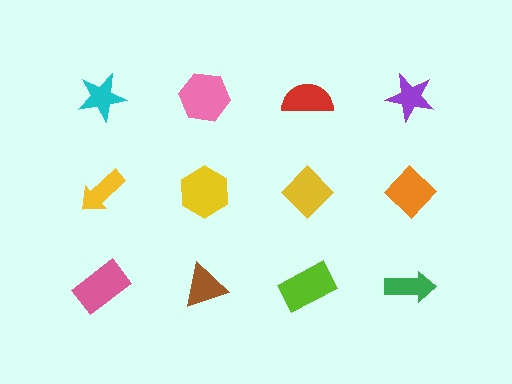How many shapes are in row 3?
4 shapes.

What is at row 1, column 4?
A purple star.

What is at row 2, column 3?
A yellow diamond.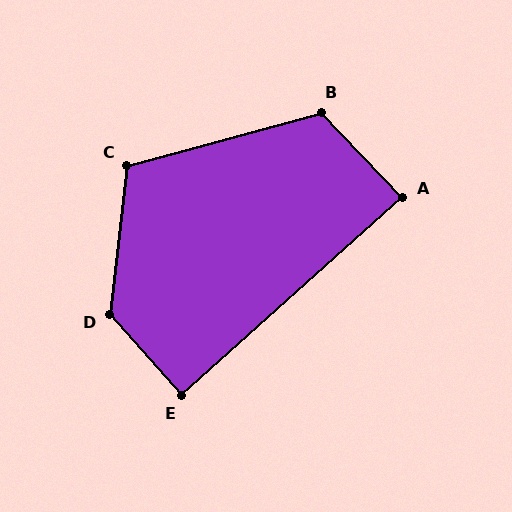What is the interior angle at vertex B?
Approximately 118 degrees (obtuse).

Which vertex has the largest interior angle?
D, at approximately 132 degrees.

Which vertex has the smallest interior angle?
A, at approximately 88 degrees.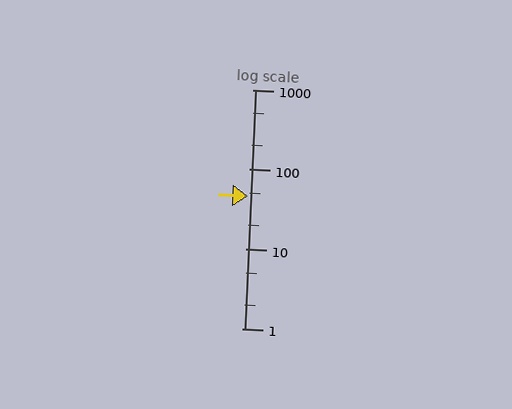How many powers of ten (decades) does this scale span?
The scale spans 3 decades, from 1 to 1000.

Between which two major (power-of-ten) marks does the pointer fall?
The pointer is between 10 and 100.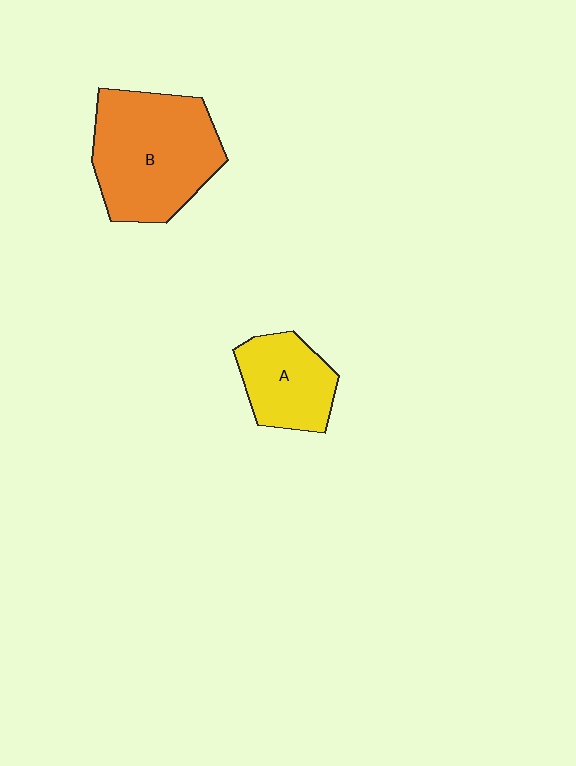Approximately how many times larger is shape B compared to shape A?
Approximately 1.8 times.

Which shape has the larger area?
Shape B (orange).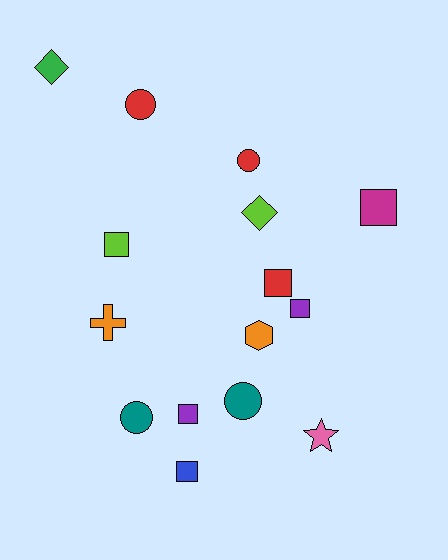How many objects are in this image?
There are 15 objects.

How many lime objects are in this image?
There are 2 lime objects.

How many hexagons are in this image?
There is 1 hexagon.